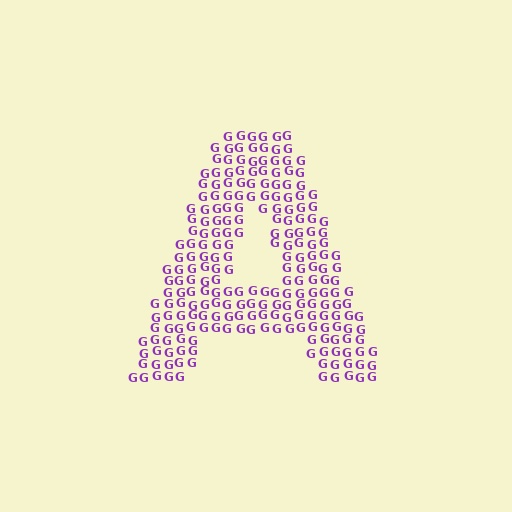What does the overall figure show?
The overall figure shows the letter A.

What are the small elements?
The small elements are letter G's.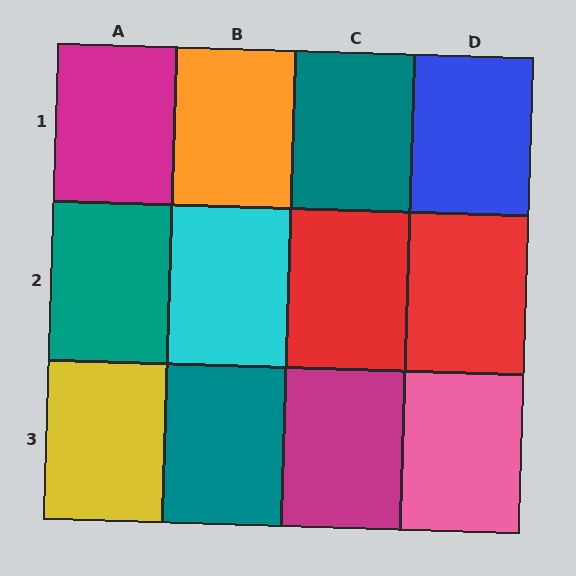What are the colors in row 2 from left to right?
Teal, cyan, red, red.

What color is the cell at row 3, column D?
Pink.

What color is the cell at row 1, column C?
Teal.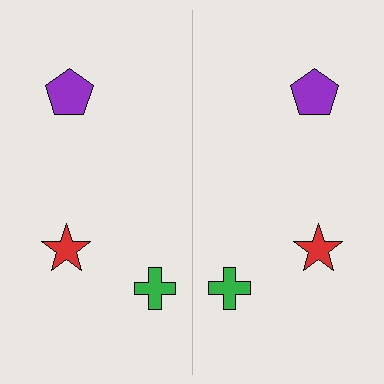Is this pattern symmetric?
Yes, this pattern has bilateral (reflection) symmetry.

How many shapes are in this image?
There are 6 shapes in this image.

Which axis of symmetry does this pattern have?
The pattern has a vertical axis of symmetry running through the center of the image.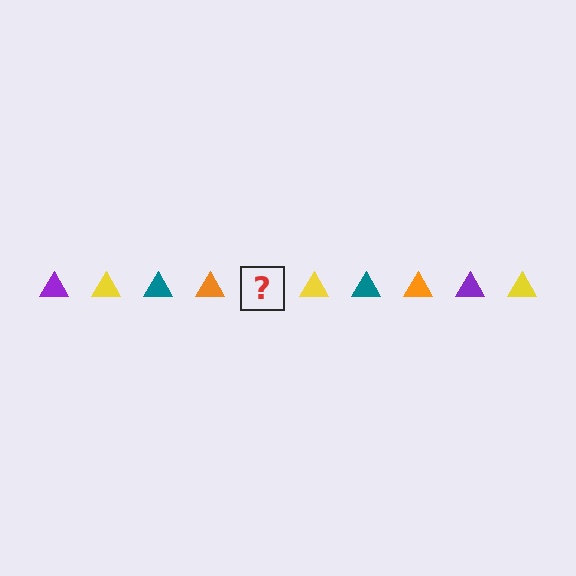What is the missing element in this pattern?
The missing element is a purple triangle.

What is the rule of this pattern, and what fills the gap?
The rule is that the pattern cycles through purple, yellow, teal, orange triangles. The gap should be filled with a purple triangle.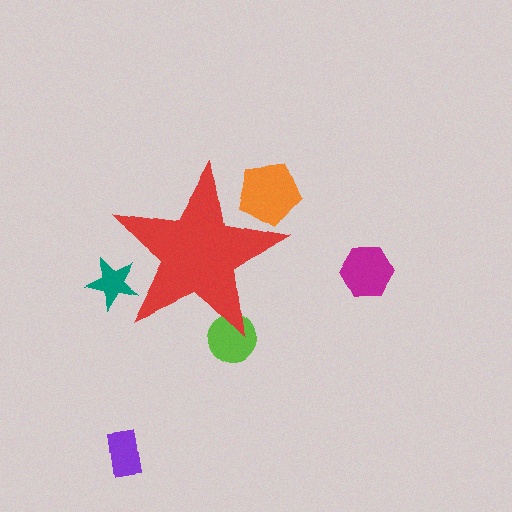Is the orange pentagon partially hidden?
Yes, the orange pentagon is partially hidden behind the red star.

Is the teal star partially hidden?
Yes, the teal star is partially hidden behind the red star.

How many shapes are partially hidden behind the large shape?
3 shapes are partially hidden.